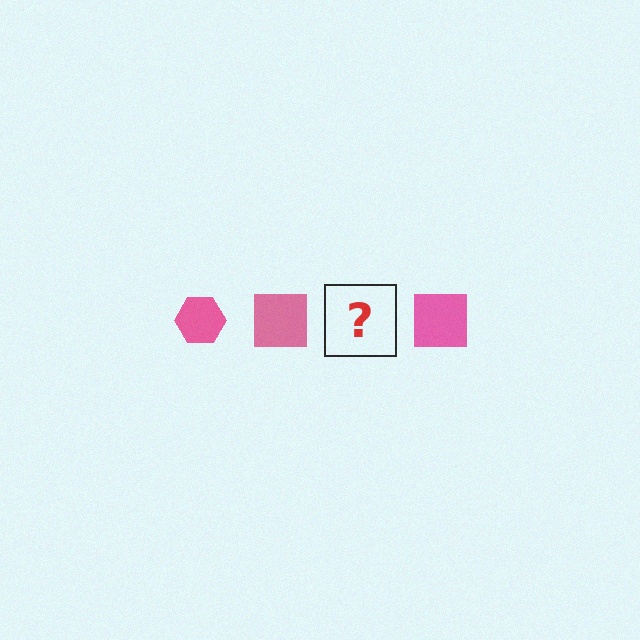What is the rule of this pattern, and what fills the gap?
The rule is that the pattern cycles through hexagon, square shapes in pink. The gap should be filled with a pink hexagon.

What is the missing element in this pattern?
The missing element is a pink hexagon.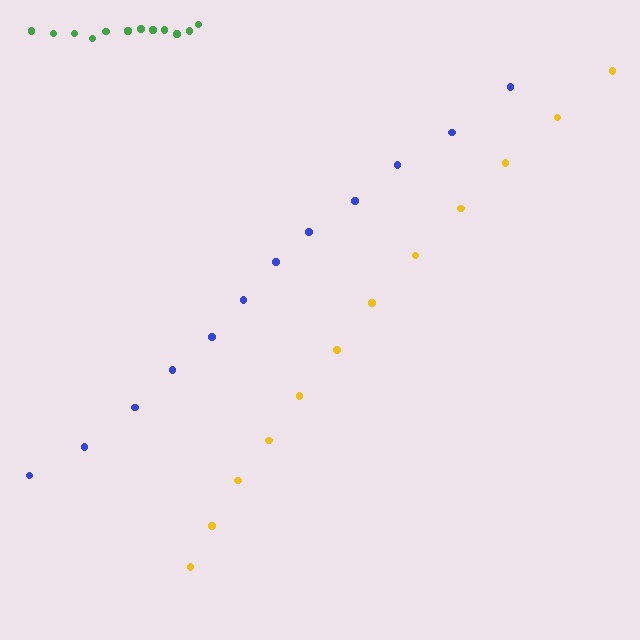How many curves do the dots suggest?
There are 3 distinct paths.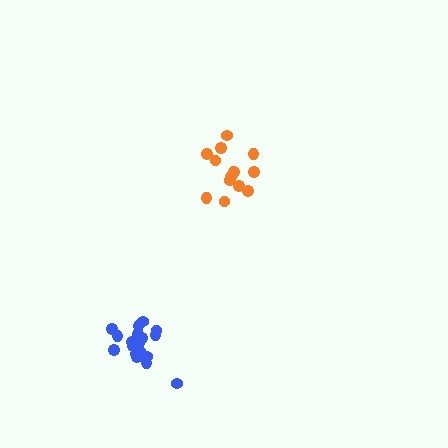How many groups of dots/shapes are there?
There are 2 groups.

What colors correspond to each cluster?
The clusters are colored: orange, blue.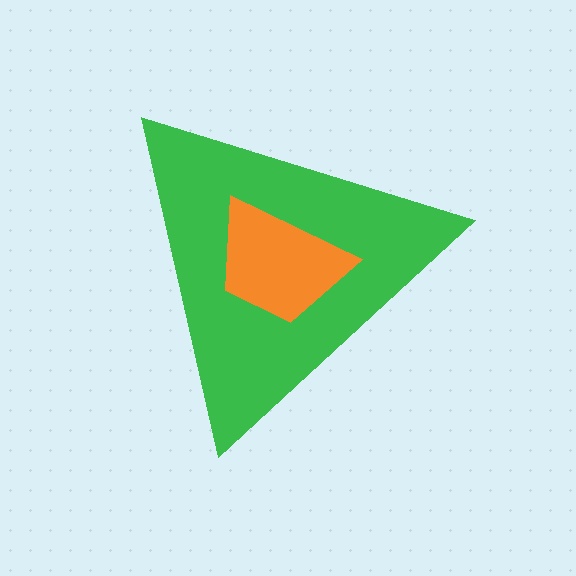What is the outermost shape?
The green triangle.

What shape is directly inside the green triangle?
The orange trapezoid.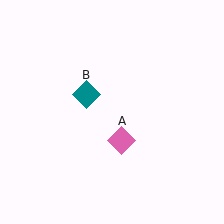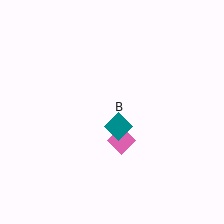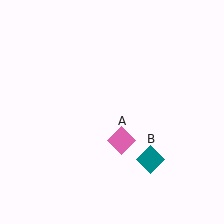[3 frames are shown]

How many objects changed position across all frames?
1 object changed position: teal diamond (object B).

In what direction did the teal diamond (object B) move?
The teal diamond (object B) moved down and to the right.